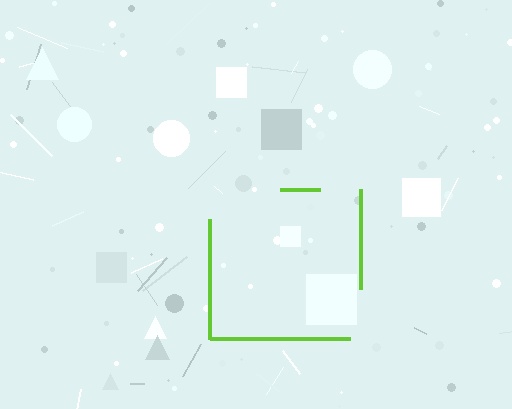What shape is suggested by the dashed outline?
The dashed outline suggests a square.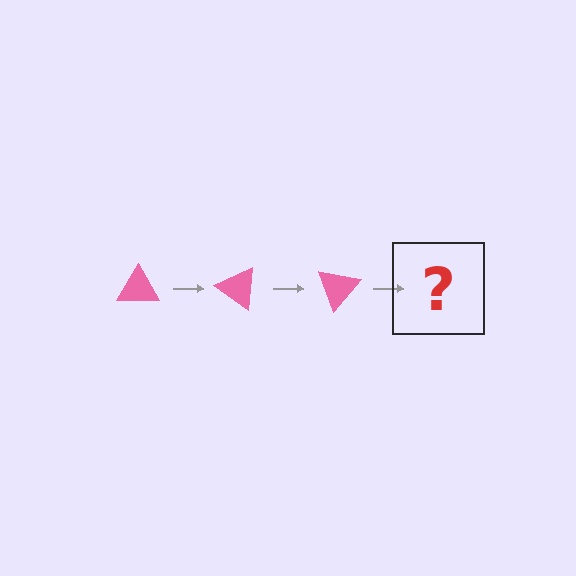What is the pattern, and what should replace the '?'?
The pattern is that the triangle rotates 35 degrees each step. The '?' should be a pink triangle rotated 105 degrees.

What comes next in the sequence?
The next element should be a pink triangle rotated 105 degrees.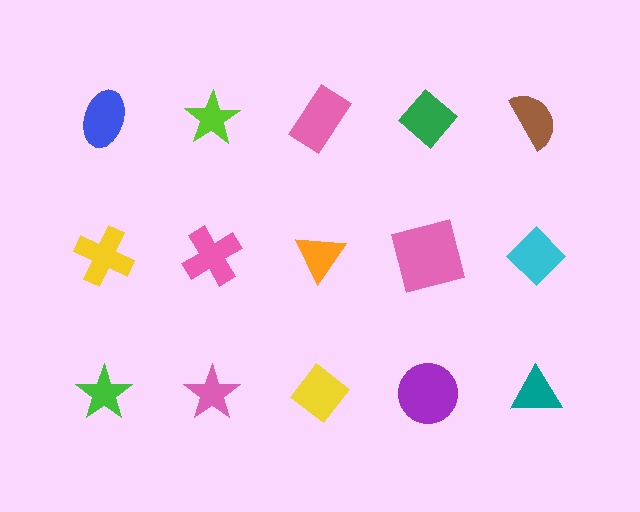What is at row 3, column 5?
A teal triangle.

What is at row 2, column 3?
An orange triangle.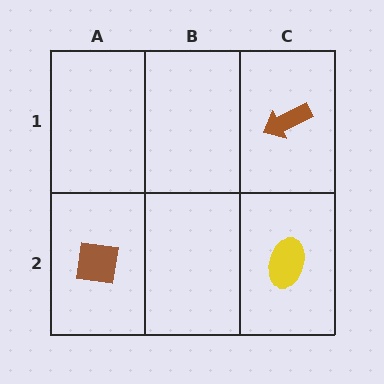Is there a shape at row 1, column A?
No, that cell is empty.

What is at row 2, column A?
A brown square.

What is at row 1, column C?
A brown arrow.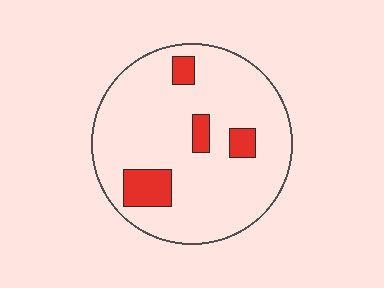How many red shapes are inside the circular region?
4.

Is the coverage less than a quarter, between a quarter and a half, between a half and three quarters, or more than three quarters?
Less than a quarter.